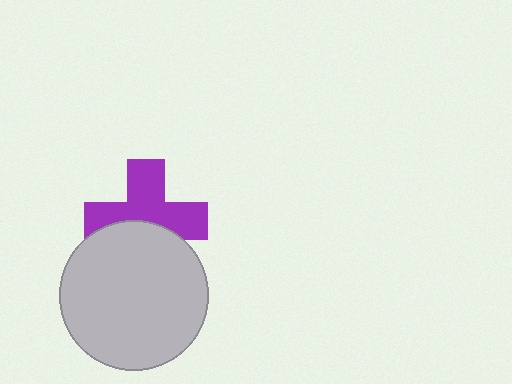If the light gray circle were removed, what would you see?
You would see the complete purple cross.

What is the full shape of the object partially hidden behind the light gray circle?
The partially hidden object is a purple cross.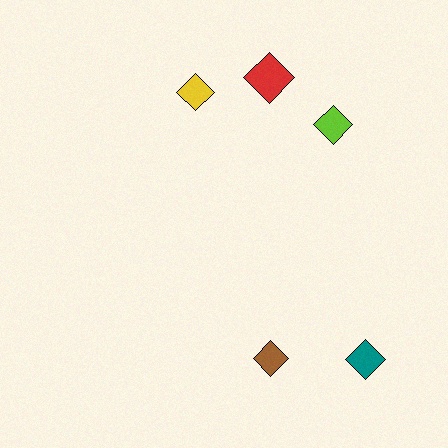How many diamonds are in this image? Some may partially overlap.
There are 5 diamonds.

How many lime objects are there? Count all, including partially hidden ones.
There is 1 lime object.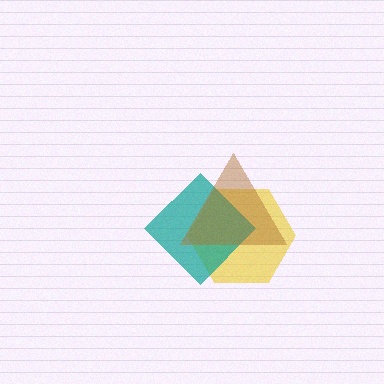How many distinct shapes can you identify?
There are 3 distinct shapes: a yellow hexagon, a teal diamond, a brown triangle.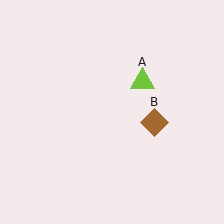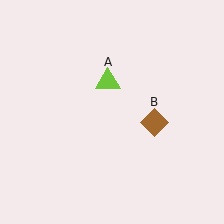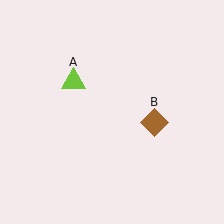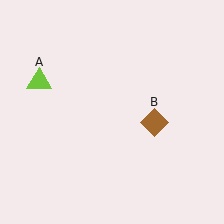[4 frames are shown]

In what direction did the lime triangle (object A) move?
The lime triangle (object A) moved left.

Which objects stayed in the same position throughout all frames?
Brown diamond (object B) remained stationary.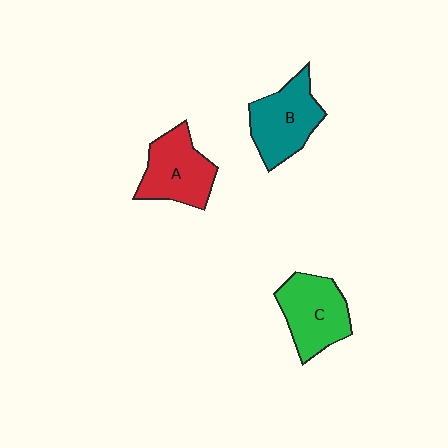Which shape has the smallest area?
Shape A (red).